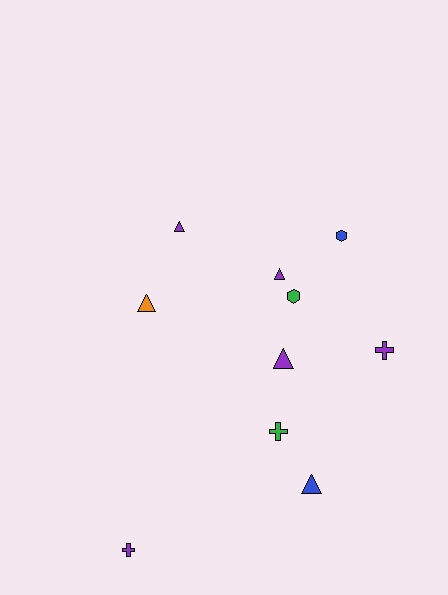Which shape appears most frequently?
Triangle, with 5 objects.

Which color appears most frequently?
Purple, with 5 objects.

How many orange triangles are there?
There is 1 orange triangle.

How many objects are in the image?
There are 10 objects.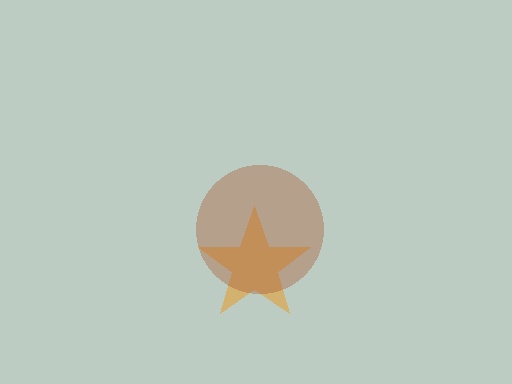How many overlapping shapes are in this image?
There are 2 overlapping shapes in the image.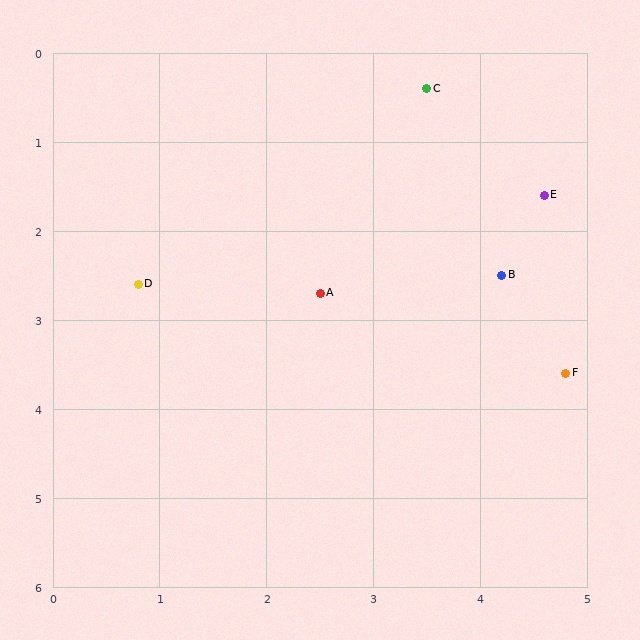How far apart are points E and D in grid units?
Points E and D are about 3.9 grid units apart.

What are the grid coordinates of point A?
Point A is at approximately (2.5, 2.7).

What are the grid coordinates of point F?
Point F is at approximately (4.8, 3.6).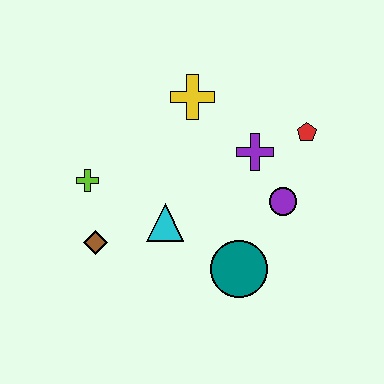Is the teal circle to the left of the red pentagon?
Yes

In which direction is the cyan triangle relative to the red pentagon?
The cyan triangle is to the left of the red pentagon.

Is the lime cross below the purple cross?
Yes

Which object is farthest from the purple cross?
The brown diamond is farthest from the purple cross.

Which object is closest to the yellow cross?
The purple cross is closest to the yellow cross.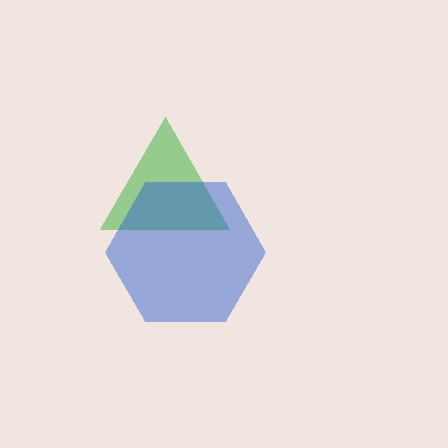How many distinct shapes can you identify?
There are 2 distinct shapes: a green triangle, a blue hexagon.